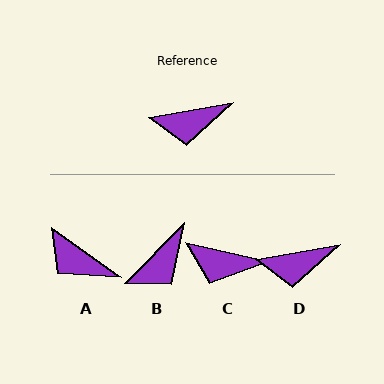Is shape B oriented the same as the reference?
No, it is off by about 36 degrees.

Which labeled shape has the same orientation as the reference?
D.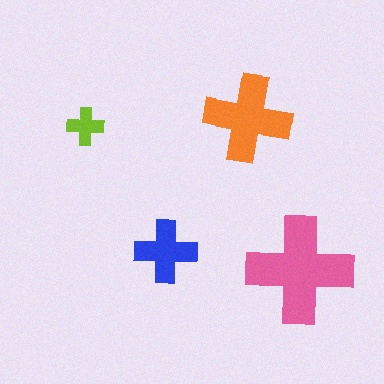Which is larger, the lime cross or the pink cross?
The pink one.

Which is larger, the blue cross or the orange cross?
The orange one.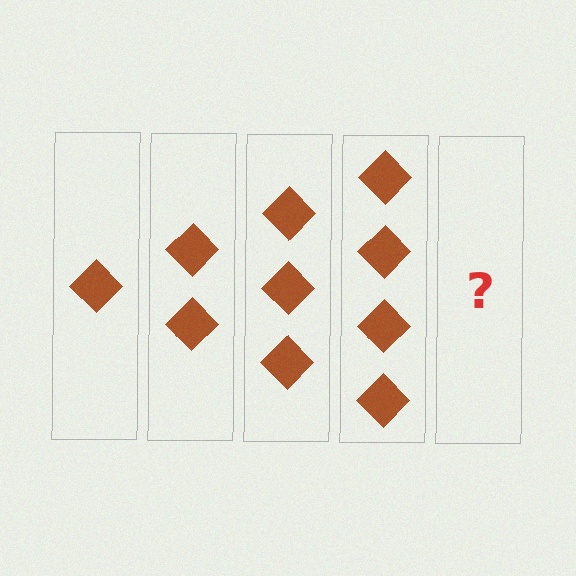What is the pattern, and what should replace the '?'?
The pattern is that each step adds one more diamond. The '?' should be 5 diamonds.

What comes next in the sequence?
The next element should be 5 diamonds.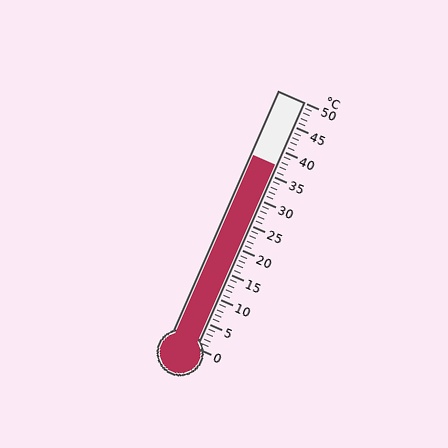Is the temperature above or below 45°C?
The temperature is below 45°C.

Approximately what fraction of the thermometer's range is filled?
The thermometer is filled to approximately 75% of its range.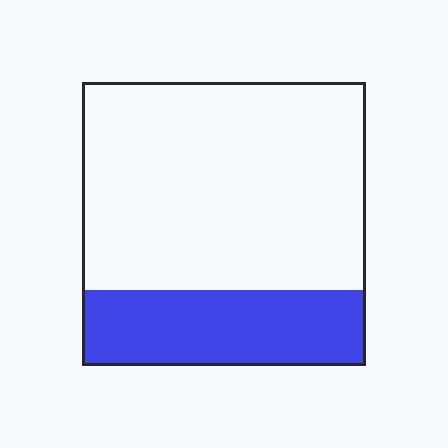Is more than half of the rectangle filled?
No.